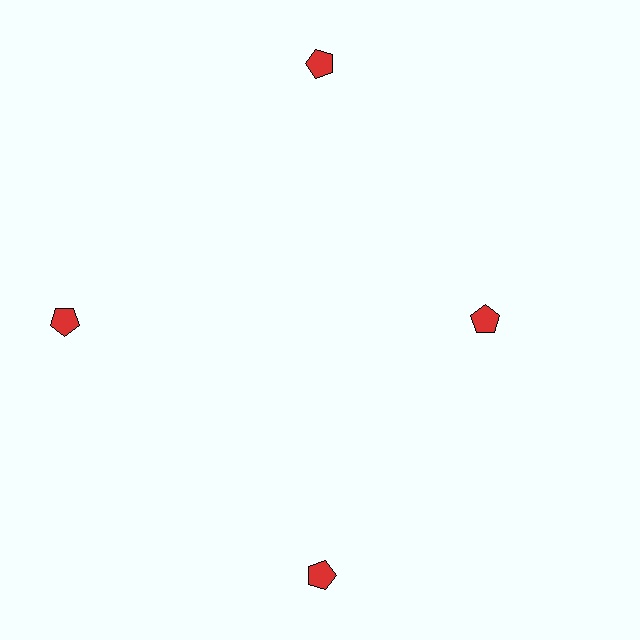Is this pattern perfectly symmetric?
No. The 4 red pentagons are arranged in a ring, but one element near the 3 o'clock position is pulled inward toward the center, breaking the 4-fold rotational symmetry.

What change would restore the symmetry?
The symmetry would be restored by moving it outward, back onto the ring so that all 4 pentagons sit at equal angles and equal distance from the center.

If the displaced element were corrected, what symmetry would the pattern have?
It would have 4-fold rotational symmetry — the pattern would map onto itself every 90 degrees.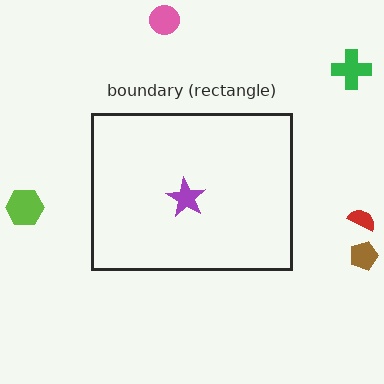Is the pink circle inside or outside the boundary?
Outside.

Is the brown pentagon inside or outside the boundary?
Outside.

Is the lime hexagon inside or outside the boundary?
Outside.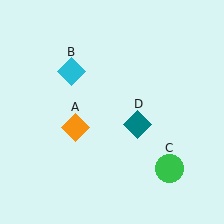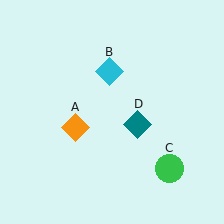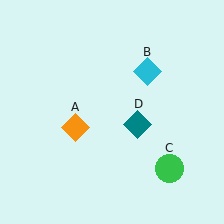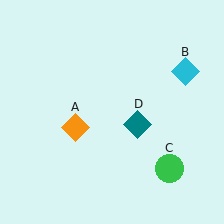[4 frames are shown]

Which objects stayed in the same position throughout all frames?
Orange diamond (object A) and green circle (object C) and teal diamond (object D) remained stationary.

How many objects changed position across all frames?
1 object changed position: cyan diamond (object B).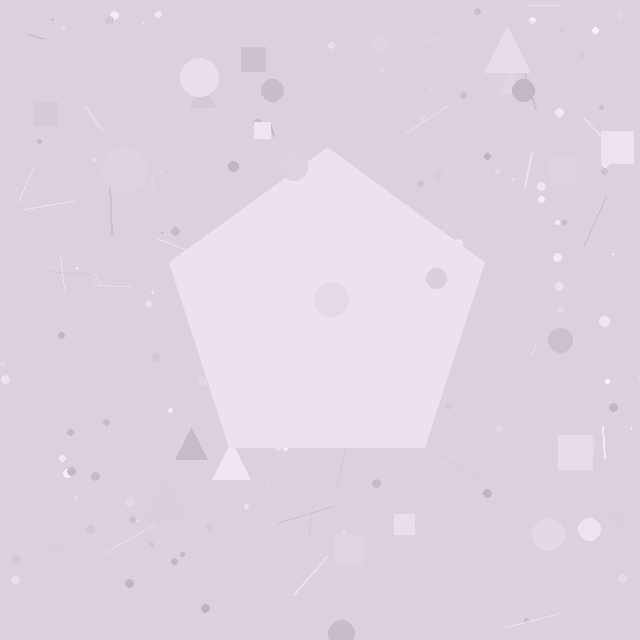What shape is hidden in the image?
A pentagon is hidden in the image.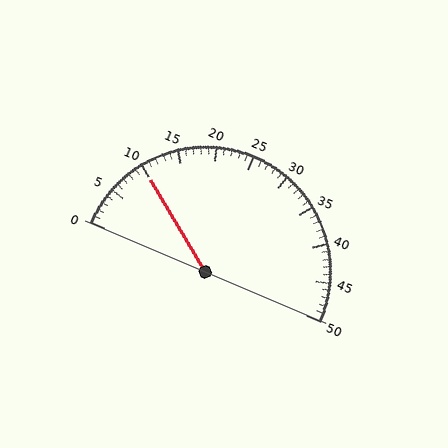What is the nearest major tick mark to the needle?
The nearest major tick mark is 10.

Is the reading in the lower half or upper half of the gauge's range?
The reading is in the lower half of the range (0 to 50).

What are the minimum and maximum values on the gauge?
The gauge ranges from 0 to 50.